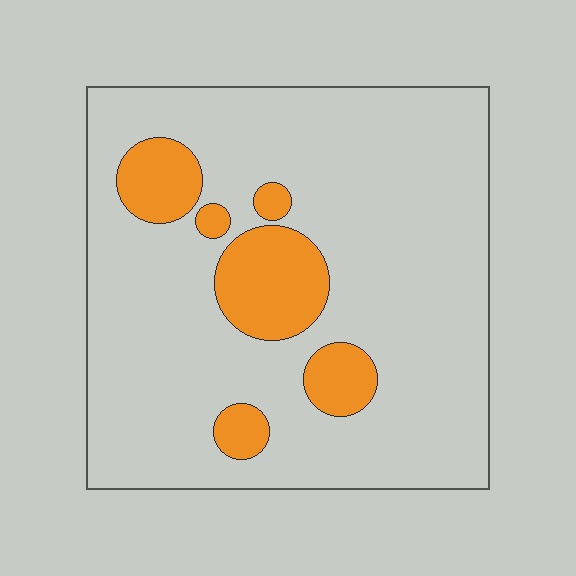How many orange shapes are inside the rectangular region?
6.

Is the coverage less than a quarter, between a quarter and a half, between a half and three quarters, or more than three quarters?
Less than a quarter.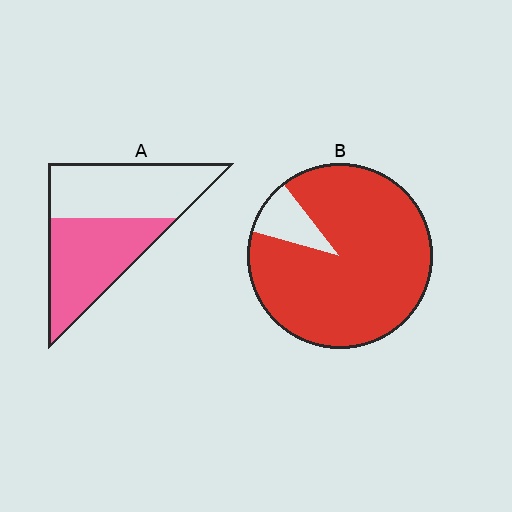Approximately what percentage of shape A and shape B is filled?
A is approximately 50% and B is approximately 90%.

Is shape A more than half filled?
Roughly half.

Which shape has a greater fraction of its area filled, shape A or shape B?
Shape B.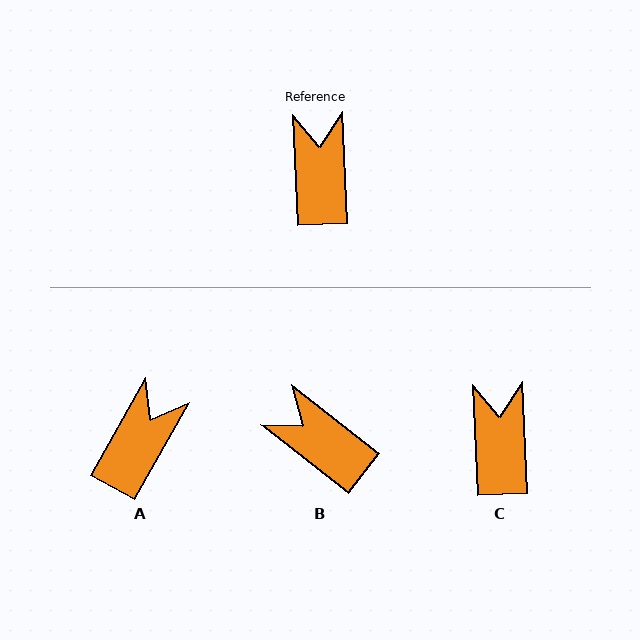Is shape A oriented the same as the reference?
No, it is off by about 32 degrees.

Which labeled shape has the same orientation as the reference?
C.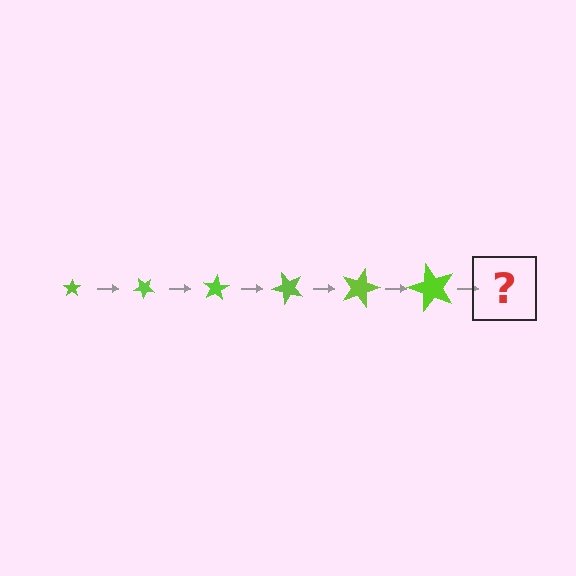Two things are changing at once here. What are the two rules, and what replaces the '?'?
The two rules are that the star grows larger each step and it rotates 40 degrees each step. The '?' should be a star, larger than the previous one and rotated 240 degrees from the start.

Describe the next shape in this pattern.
It should be a star, larger than the previous one and rotated 240 degrees from the start.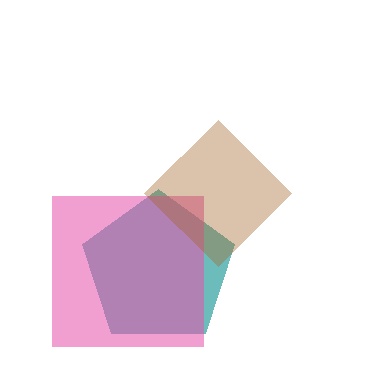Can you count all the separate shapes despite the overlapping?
Yes, there are 3 separate shapes.